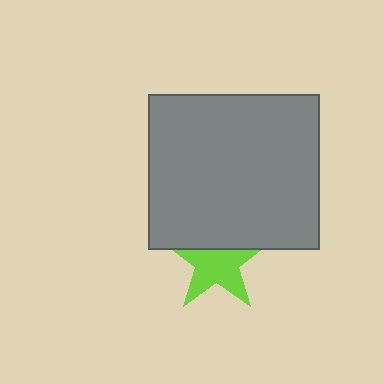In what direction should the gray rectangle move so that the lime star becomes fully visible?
The gray rectangle should move up. That is the shortest direction to clear the overlap and leave the lime star fully visible.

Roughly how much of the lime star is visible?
Most of it is visible (roughly 66%).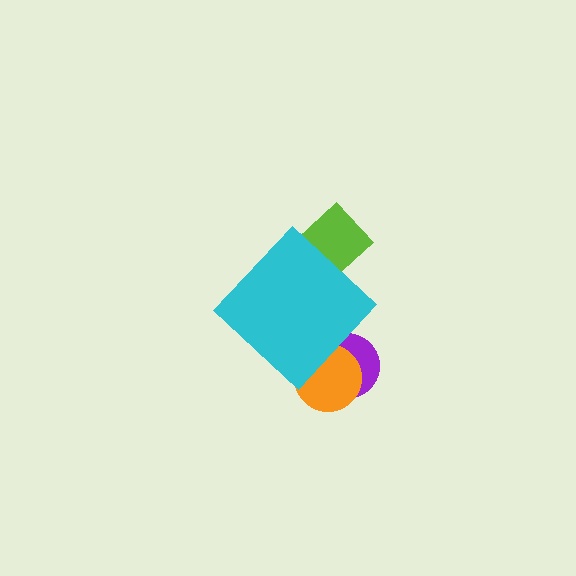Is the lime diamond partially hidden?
Yes, the lime diamond is partially hidden behind the cyan diamond.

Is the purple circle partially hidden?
Yes, the purple circle is partially hidden behind the cyan diamond.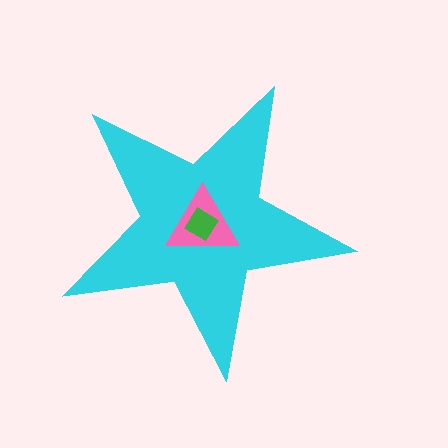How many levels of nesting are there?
3.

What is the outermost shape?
The cyan star.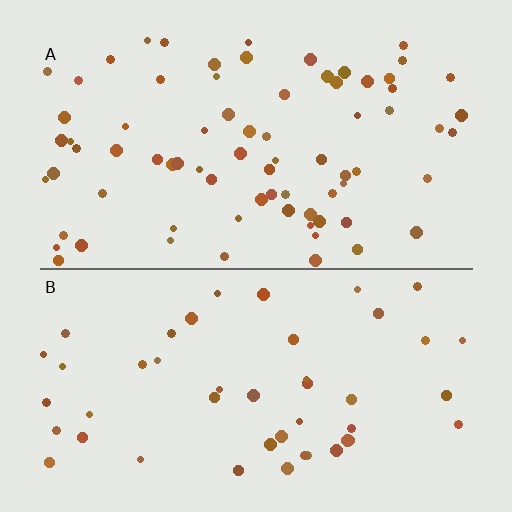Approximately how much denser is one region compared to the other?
Approximately 1.6× — region A over region B.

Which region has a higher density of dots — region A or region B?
A (the top).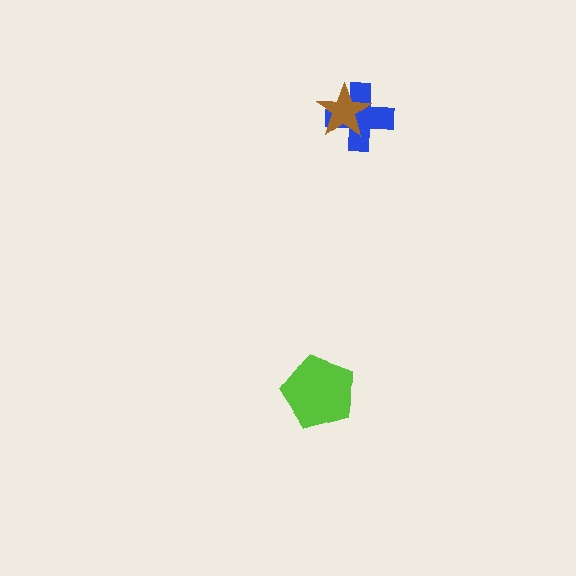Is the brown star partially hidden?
No, no other shape covers it.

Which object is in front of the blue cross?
The brown star is in front of the blue cross.